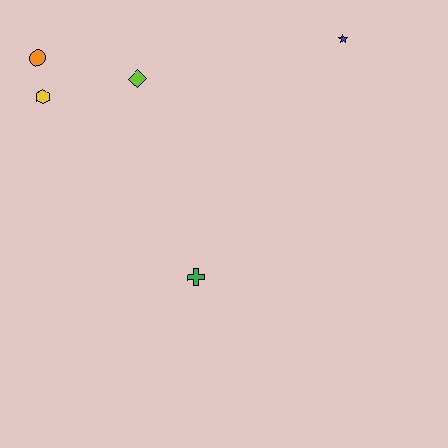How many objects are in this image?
There are 5 objects.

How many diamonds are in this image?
There is 1 diamond.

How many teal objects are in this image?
There are no teal objects.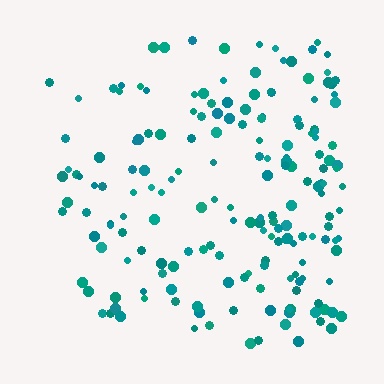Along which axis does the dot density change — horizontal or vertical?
Horizontal.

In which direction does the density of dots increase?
From left to right, with the right side densest.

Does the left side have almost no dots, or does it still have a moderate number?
Still a moderate number, just noticeably fewer than the right.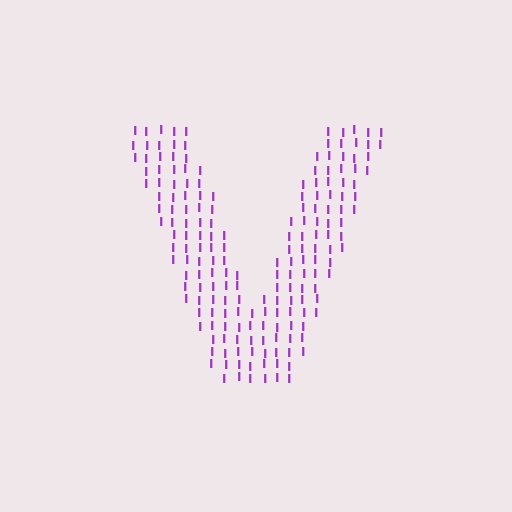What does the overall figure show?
The overall figure shows the letter V.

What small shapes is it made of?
It is made of small letter I's.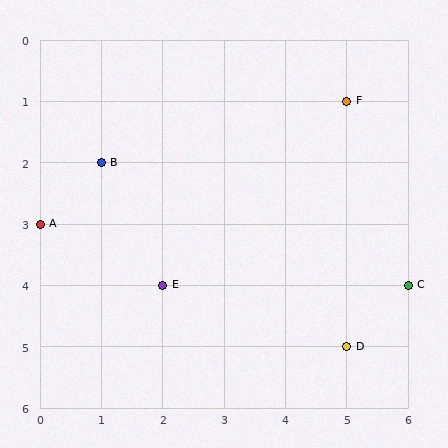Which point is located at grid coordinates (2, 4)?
Point E is at (2, 4).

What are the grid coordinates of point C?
Point C is at grid coordinates (6, 4).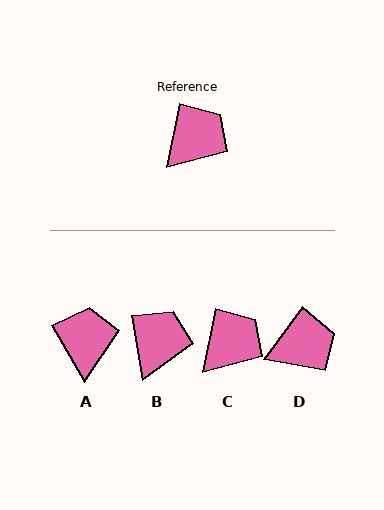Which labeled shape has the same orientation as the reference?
C.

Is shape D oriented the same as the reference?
No, it is off by about 24 degrees.